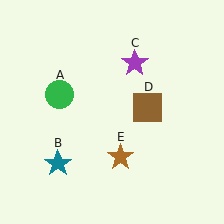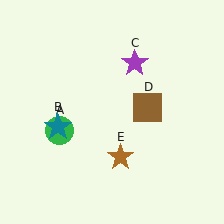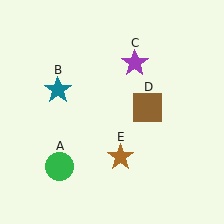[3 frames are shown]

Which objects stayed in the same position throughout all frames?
Purple star (object C) and brown square (object D) and brown star (object E) remained stationary.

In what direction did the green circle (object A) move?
The green circle (object A) moved down.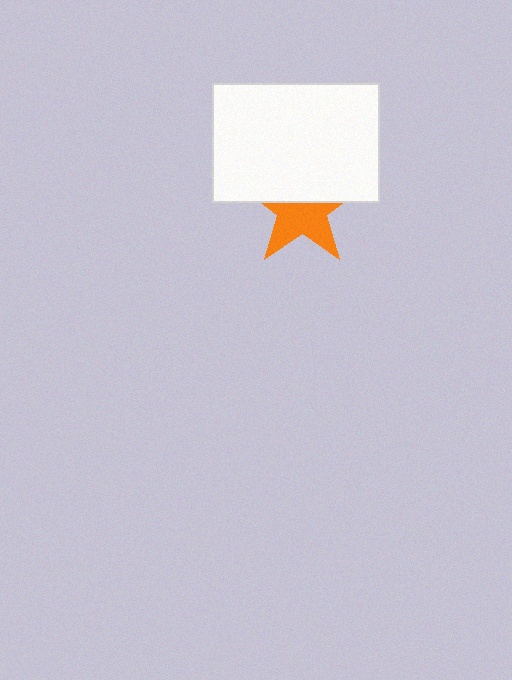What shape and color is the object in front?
The object in front is a white rectangle.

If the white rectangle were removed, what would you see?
You would see the complete orange star.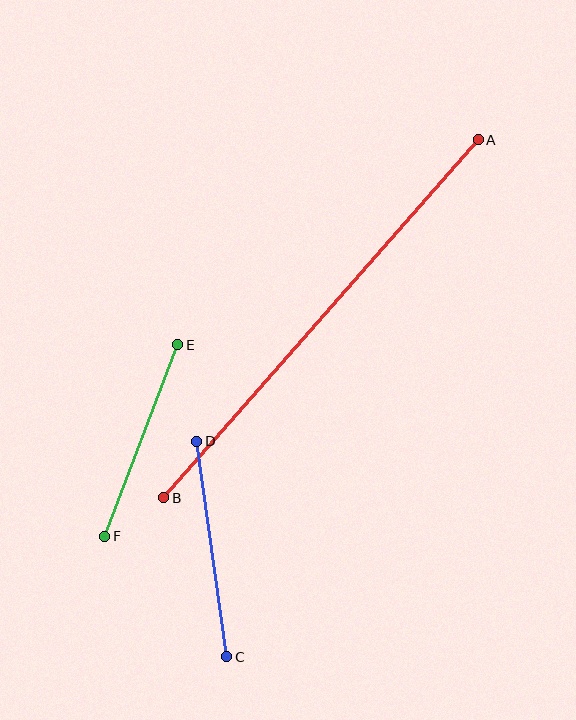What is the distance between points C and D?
The distance is approximately 217 pixels.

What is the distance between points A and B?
The distance is approximately 477 pixels.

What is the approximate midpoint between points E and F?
The midpoint is at approximately (141, 441) pixels.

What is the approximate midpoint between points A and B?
The midpoint is at approximately (321, 319) pixels.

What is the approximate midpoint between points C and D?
The midpoint is at approximately (212, 549) pixels.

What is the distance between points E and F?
The distance is approximately 205 pixels.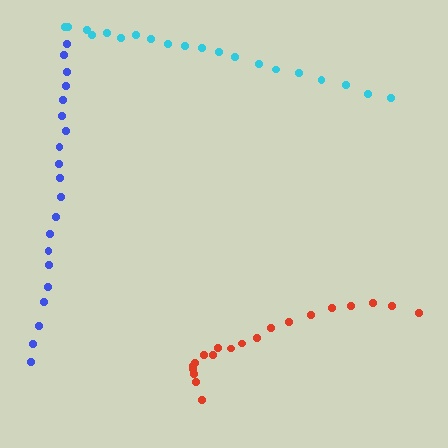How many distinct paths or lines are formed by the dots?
There are 3 distinct paths.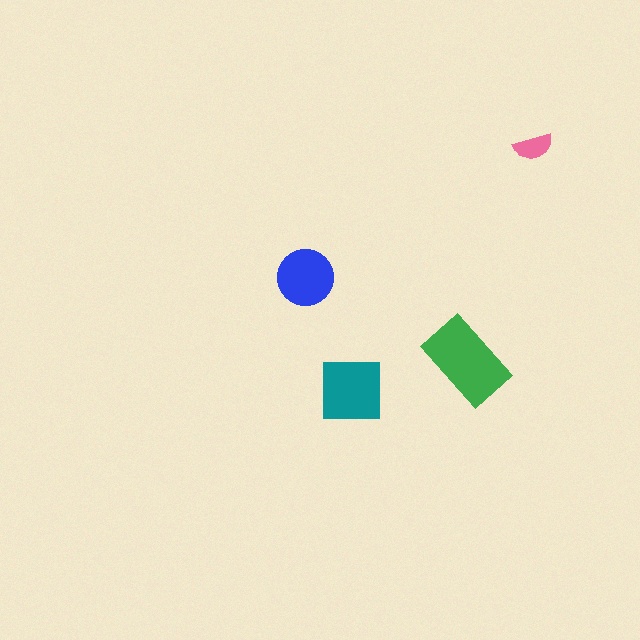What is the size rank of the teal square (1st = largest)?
2nd.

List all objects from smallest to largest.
The pink semicircle, the blue circle, the teal square, the green rectangle.